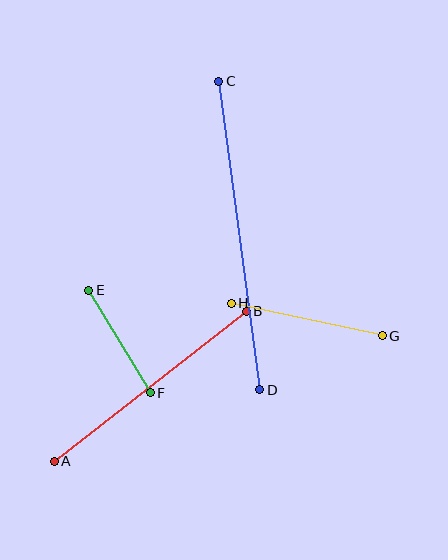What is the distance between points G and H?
The distance is approximately 155 pixels.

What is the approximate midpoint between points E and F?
The midpoint is at approximately (120, 342) pixels.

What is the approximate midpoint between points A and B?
The midpoint is at approximately (150, 386) pixels.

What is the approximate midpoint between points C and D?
The midpoint is at approximately (239, 236) pixels.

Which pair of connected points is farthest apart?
Points C and D are farthest apart.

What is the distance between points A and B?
The distance is approximately 243 pixels.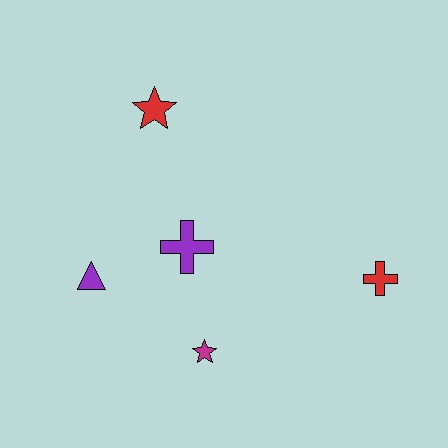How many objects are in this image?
There are 5 objects.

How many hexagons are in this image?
There are no hexagons.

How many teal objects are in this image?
There are no teal objects.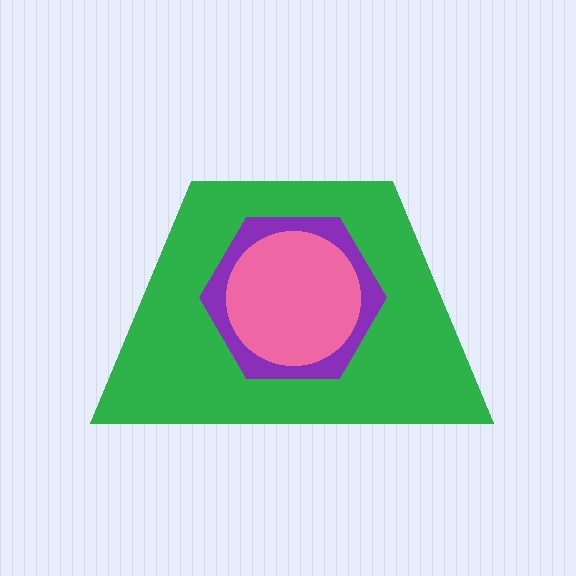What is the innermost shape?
The pink circle.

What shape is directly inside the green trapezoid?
The purple hexagon.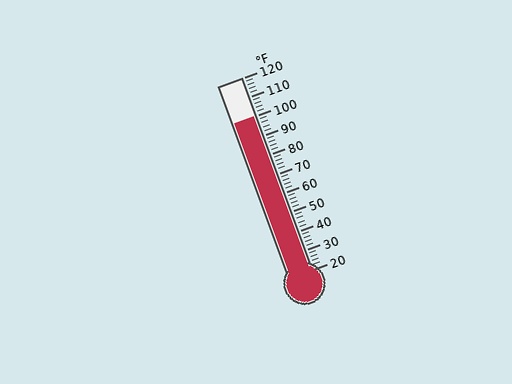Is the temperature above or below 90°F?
The temperature is above 90°F.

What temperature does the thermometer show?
The thermometer shows approximately 100°F.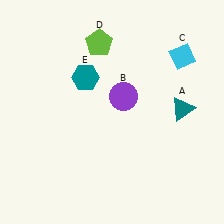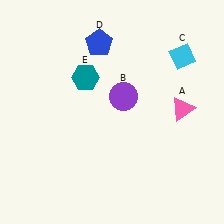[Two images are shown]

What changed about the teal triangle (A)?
In Image 1, A is teal. In Image 2, it changed to pink.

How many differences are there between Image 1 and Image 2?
There are 2 differences between the two images.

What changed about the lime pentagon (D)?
In Image 1, D is lime. In Image 2, it changed to blue.